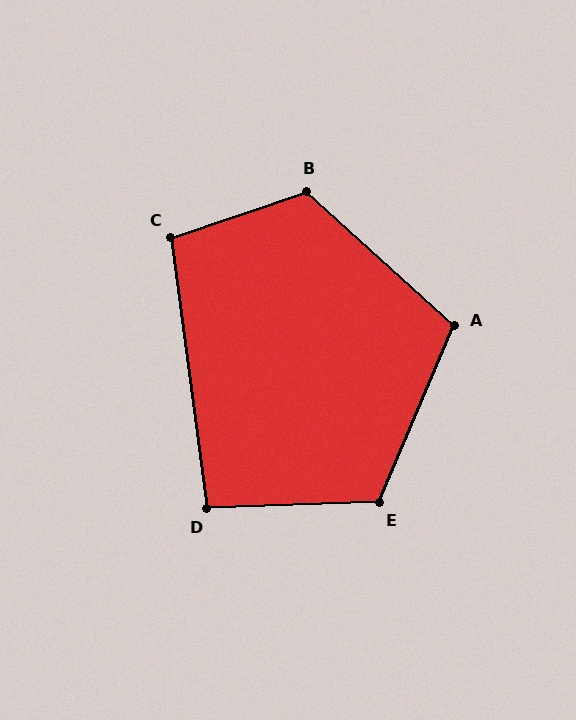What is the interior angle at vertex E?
Approximately 115 degrees (obtuse).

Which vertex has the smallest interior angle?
D, at approximately 95 degrees.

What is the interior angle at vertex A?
Approximately 109 degrees (obtuse).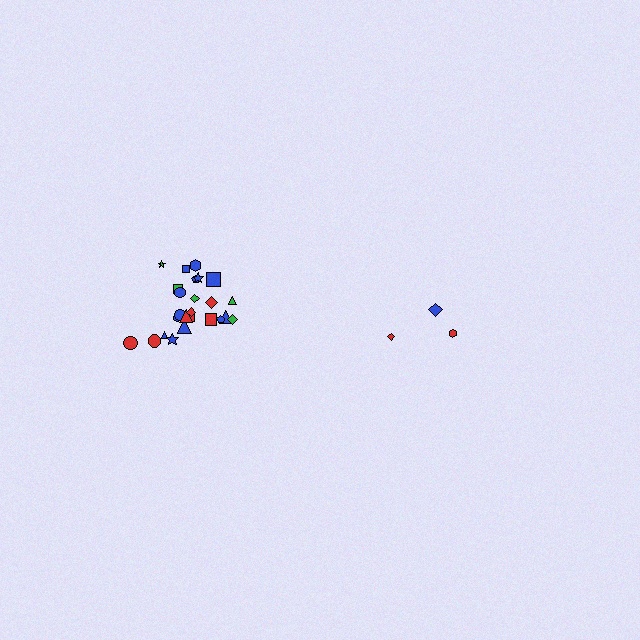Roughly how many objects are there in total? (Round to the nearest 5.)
Roughly 30 objects in total.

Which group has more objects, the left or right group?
The left group.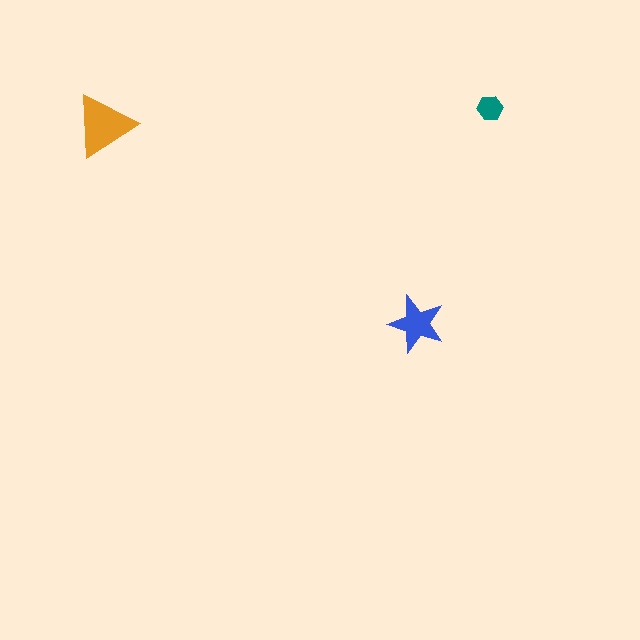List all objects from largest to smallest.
The orange triangle, the blue star, the teal hexagon.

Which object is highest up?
The teal hexagon is topmost.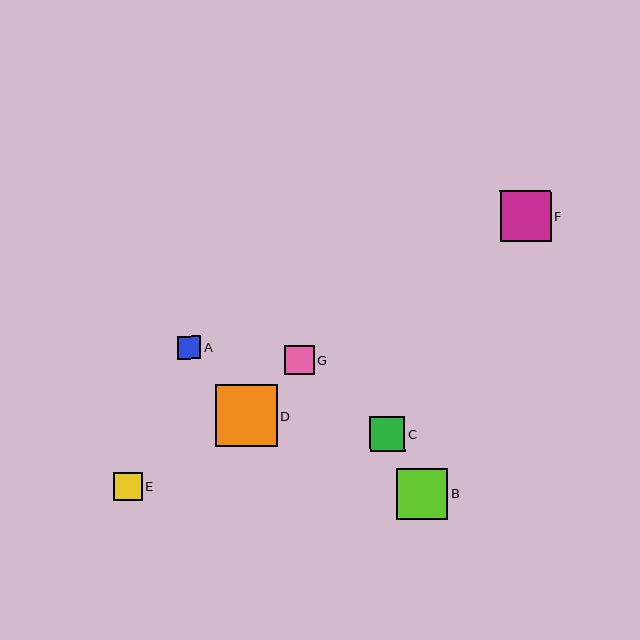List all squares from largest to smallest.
From largest to smallest: D, F, B, C, G, E, A.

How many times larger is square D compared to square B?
Square D is approximately 1.2 times the size of square B.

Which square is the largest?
Square D is the largest with a size of approximately 62 pixels.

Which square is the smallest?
Square A is the smallest with a size of approximately 23 pixels.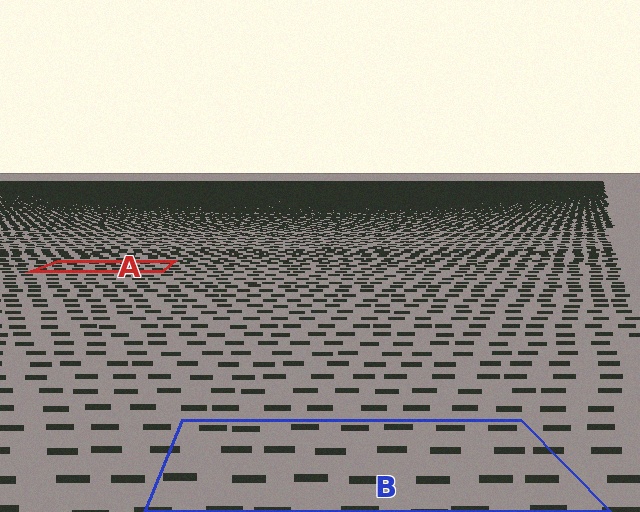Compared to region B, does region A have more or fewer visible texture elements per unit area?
Region A has more texture elements per unit area — they are packed more densely because it is farther away.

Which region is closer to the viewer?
Region B is closer. The texture elements there are larger and more spread out.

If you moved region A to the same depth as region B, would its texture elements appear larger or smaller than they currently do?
They would appear larger. At a closer depth, the same texture elements are projected at a bigger on-screen size.